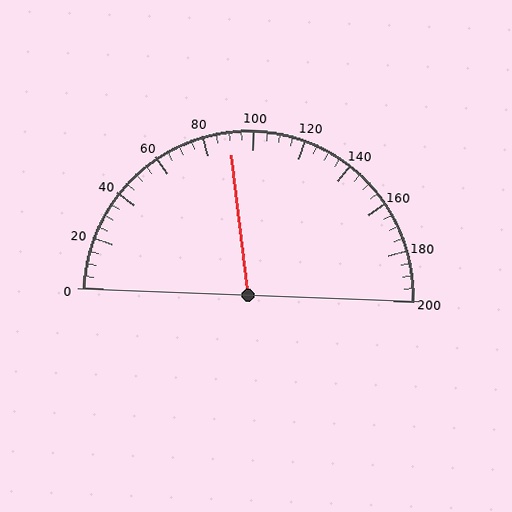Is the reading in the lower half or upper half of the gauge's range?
The reading is in the lower half of the range (0 to 200).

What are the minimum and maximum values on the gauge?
The gauge ranges from 0 to 200.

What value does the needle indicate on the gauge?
The needle indicates approximately 90.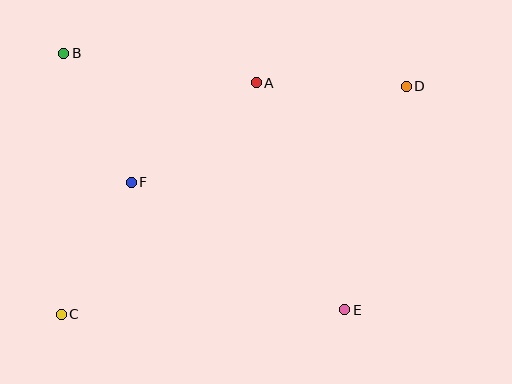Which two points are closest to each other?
Points B and F are closest to each other.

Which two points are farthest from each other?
Points C and D are farthest from each other.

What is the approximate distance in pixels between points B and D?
The distance between B and D is approximately 344 pixels.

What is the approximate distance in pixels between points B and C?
The distance between B and C is approximately 261 pixels.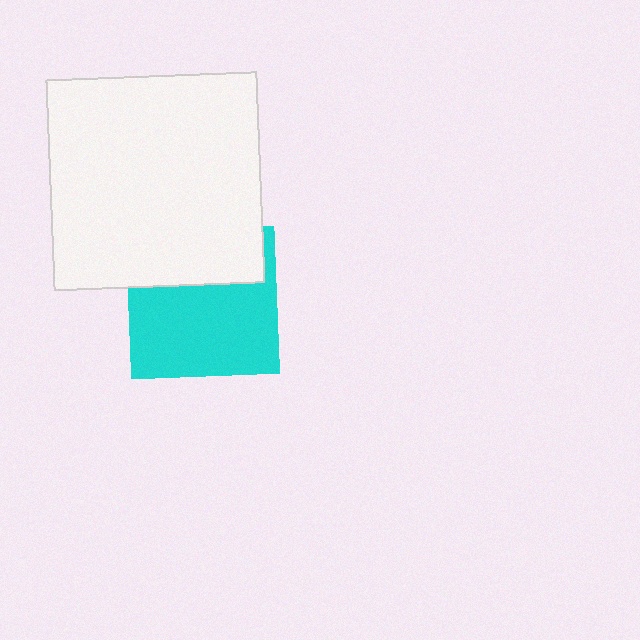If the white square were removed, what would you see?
You would see the complete cyan square.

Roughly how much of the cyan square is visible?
About half of it is visible (roughly 63%).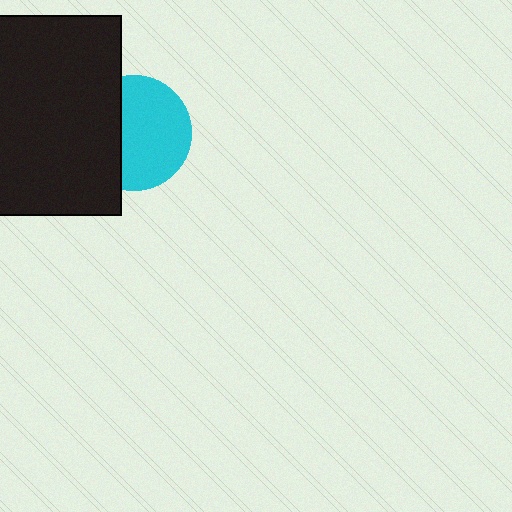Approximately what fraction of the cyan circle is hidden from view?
Roughly 36% of the cyan circle is hidden behind the black rectangle.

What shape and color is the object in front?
The object in front is a black rectangle.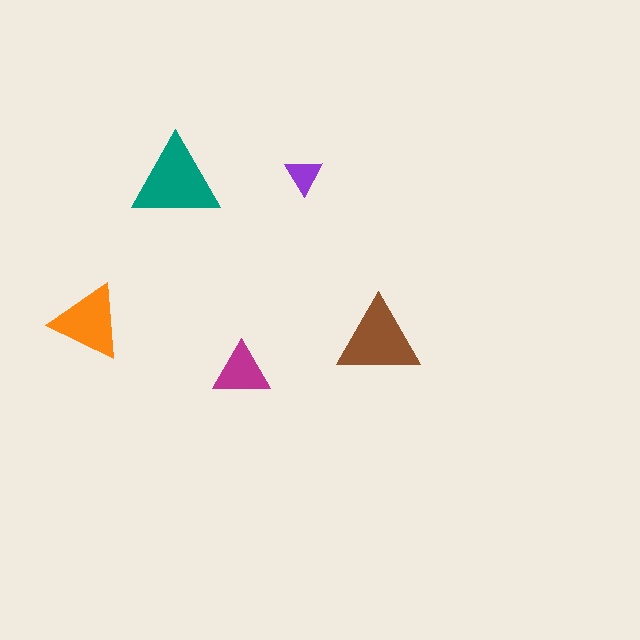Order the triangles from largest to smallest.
the teal one, the brown one, the orange one, the magenta one, the purple one.